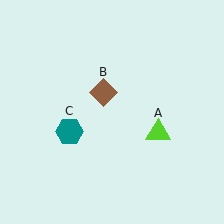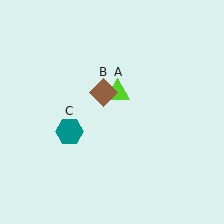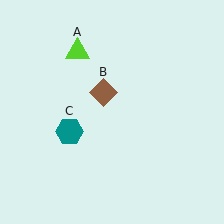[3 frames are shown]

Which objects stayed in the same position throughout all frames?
Brown diamond (object B) and teal hexagon (object C) remained stationary.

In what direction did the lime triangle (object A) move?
The lime triangle (object A) moved up and to the left.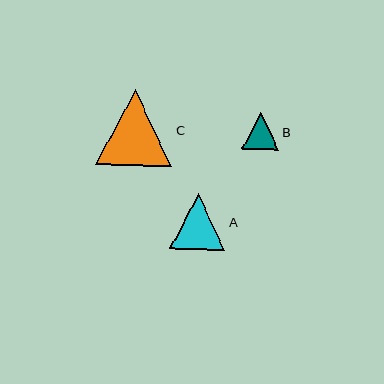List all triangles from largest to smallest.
From largest to smallest: C, A, B.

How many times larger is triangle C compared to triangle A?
Triangle C is approximately 1.4 times the size of triangle A.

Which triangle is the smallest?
Triangle B is the smallest with a size of approximately 37 pixels.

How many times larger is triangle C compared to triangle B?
Triangle C is approximately 2.1 times the size of triangle B.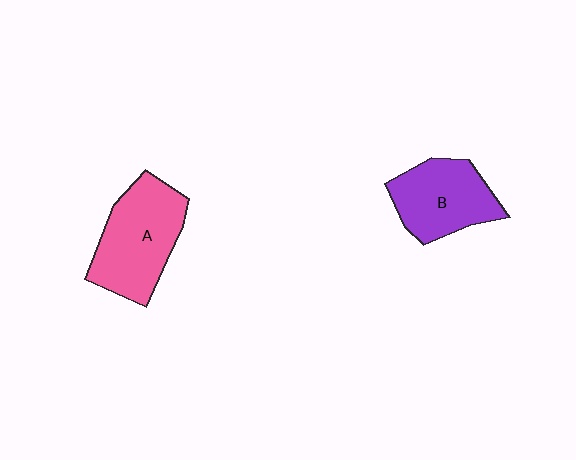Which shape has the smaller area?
Shape B (purple).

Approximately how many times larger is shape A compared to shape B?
Approximately 1.2 times.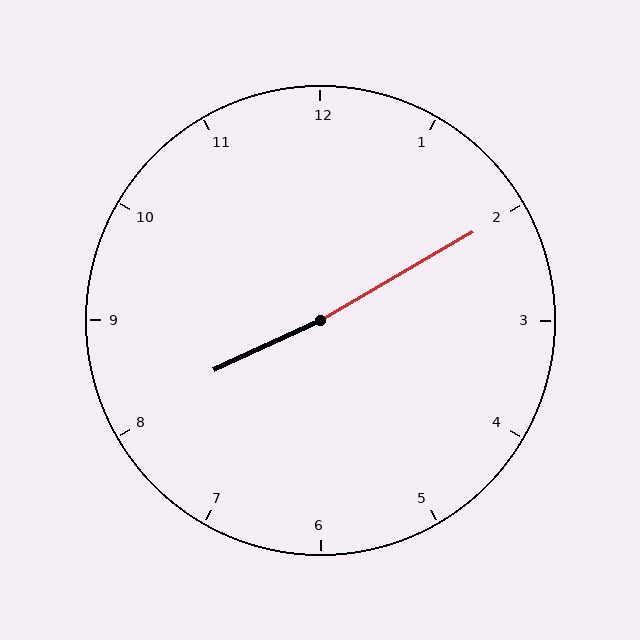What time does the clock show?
8:10.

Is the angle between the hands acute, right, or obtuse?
It is obtuse.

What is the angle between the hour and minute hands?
Approximately 175 degrees.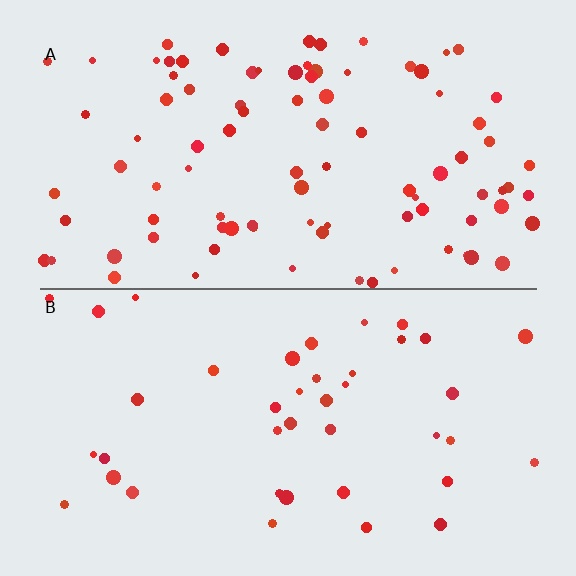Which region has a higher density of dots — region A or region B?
A (the top).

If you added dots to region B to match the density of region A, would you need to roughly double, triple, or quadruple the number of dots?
Approximately double.